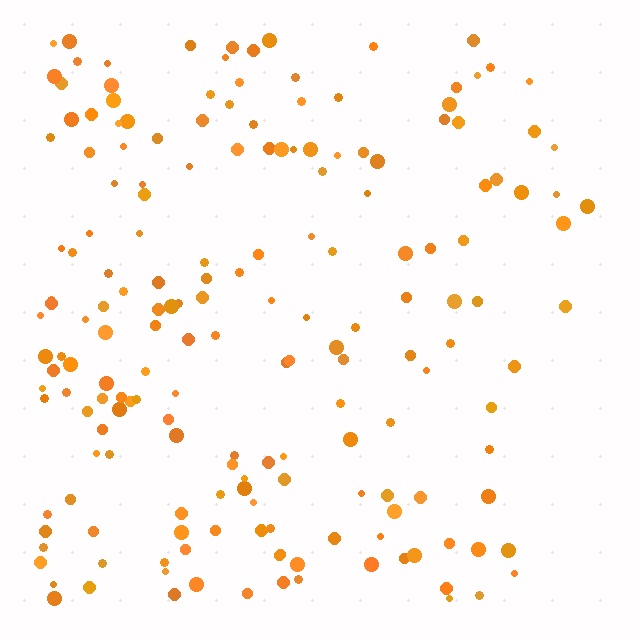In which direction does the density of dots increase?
From right to left, with the left side densest.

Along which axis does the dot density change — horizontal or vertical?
Horizontal.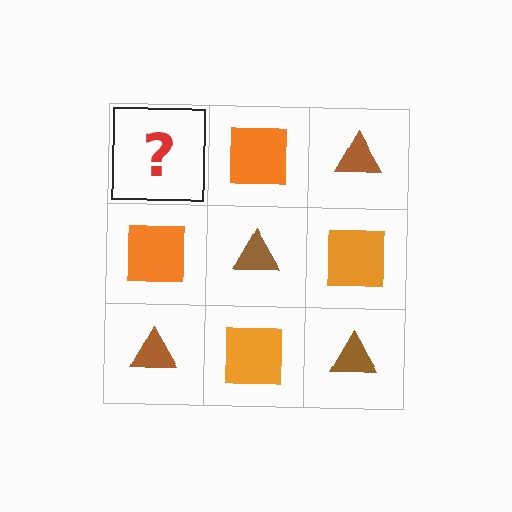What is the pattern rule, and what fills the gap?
The rule is that it alternates brown triangle and orange square in a checkerboard pattern. The gap should be filled with a brown triangle.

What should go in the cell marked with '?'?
The missing cell should contain a brown triangle.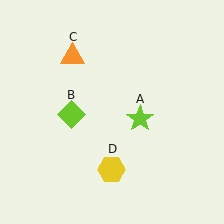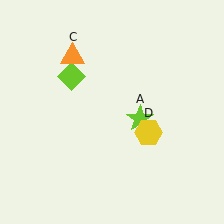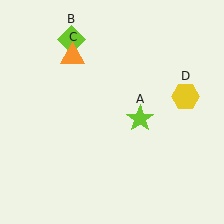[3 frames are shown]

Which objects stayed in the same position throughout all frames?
Lime star (object A) and orange triangle (object C) remained stationary.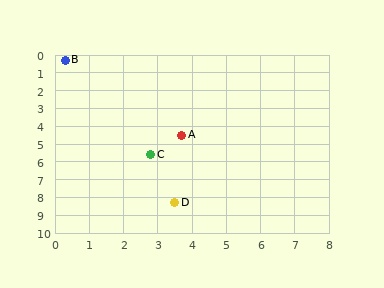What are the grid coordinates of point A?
Point A is at approximately (3.7, 4.5).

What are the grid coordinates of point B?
Point B is at approximately (0.3, 0.3).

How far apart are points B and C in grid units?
Points B and C are about 5.9 grid units apart.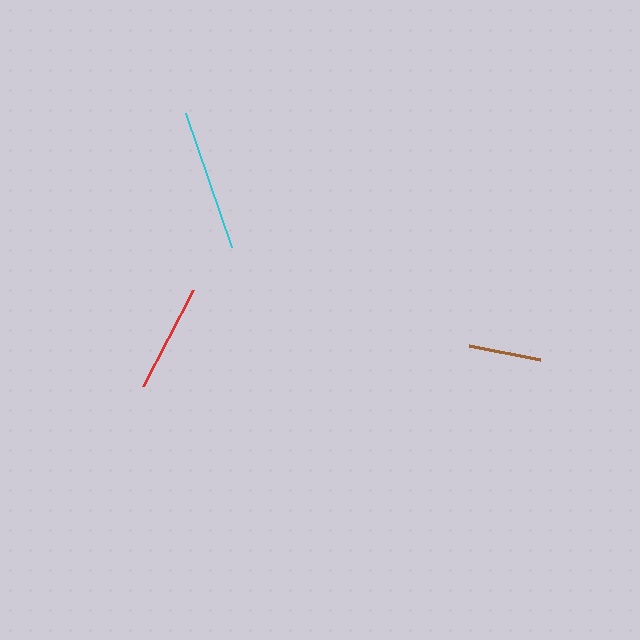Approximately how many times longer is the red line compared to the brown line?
The red line is approximately 1.5 times the length of the brown line.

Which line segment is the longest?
The cyan line is the longest at approximately 141 pixels.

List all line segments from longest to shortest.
From longest to shortest: cyan, red, brown.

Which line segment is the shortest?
The brown line is the shortest at approximately 73 pixels.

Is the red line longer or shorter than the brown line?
The red line is longer than the brown line.